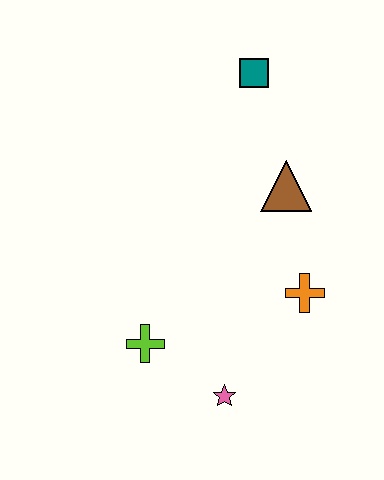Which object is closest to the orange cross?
The brown triangle is closest to the orange cross.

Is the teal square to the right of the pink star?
Yes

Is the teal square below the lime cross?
No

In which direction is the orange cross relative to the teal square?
The orange cross is below the teal square.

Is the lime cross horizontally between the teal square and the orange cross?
No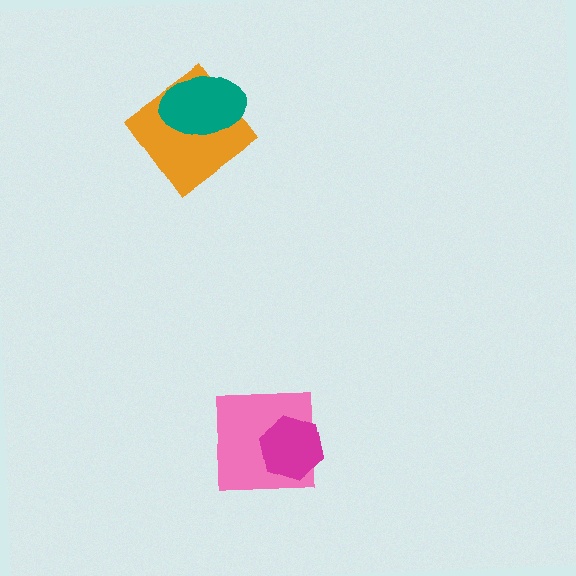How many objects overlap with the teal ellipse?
1 object overlaps with the teal ellipse.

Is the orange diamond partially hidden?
Yes, it is partially covered by another shape.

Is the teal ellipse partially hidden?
No, no other shape covers it.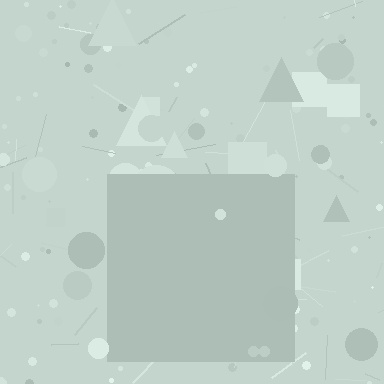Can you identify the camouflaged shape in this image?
The camouflaged shape is a square.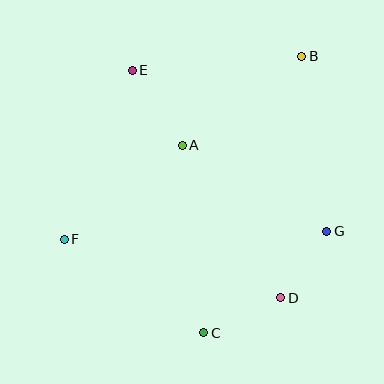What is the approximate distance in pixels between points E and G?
The distance between E and G is approximately 252 pixels.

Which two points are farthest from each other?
Points B and F are farthest from each other.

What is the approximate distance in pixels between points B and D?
The distance between B and D is approximately 242 pixels.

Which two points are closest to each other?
Points D and G are closest to each other.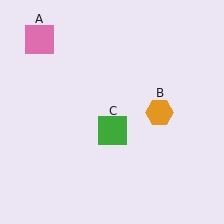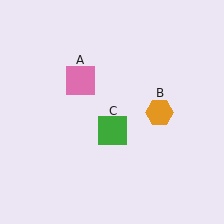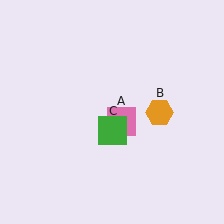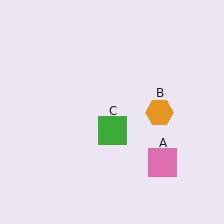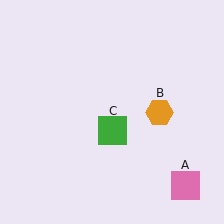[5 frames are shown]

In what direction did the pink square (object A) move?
The pink square (object A) moved down and to the right.